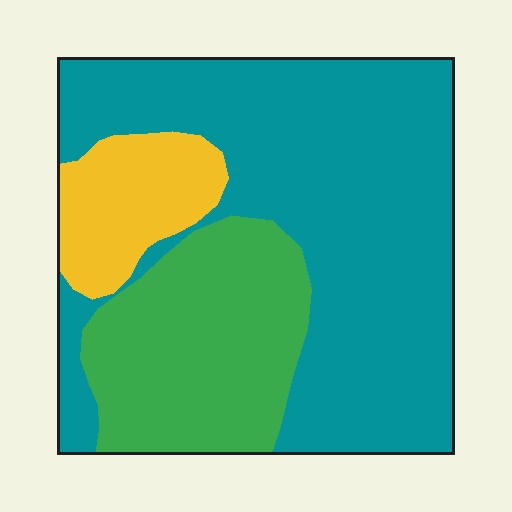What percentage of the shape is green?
Green covers around 25% of the shape.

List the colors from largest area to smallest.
From largest to smallest: teal, green, yellow.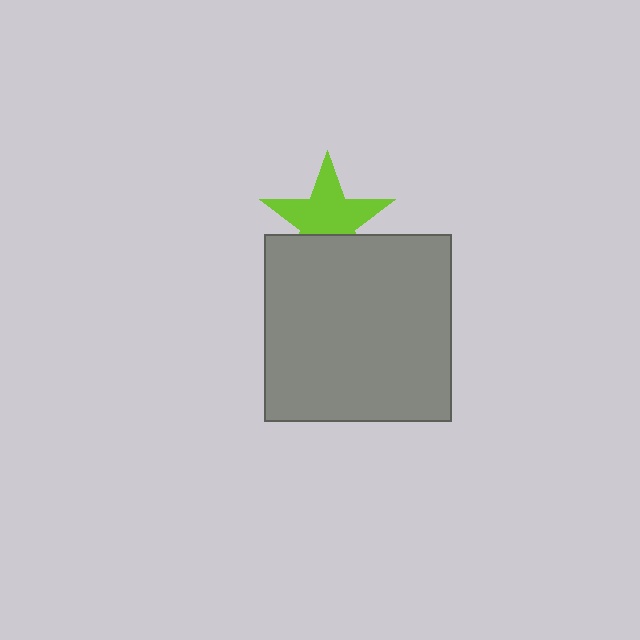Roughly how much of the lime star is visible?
Most of it is visible (roughly 66%).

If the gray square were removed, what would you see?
You would see the complete lime star.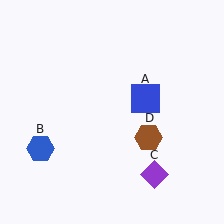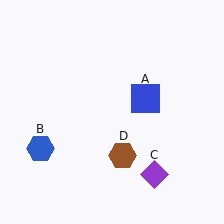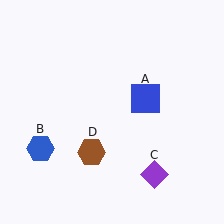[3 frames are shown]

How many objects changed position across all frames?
1 object changed position: brown hexagon (object D).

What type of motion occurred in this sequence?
The brown hexagon (object D) rotated clockwise around the center of the scene.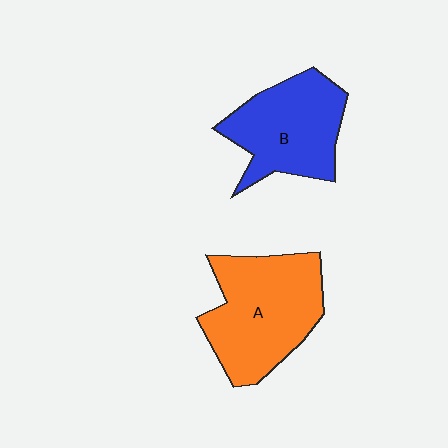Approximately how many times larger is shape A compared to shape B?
Approximately 1.2 times.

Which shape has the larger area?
Shape A (orange).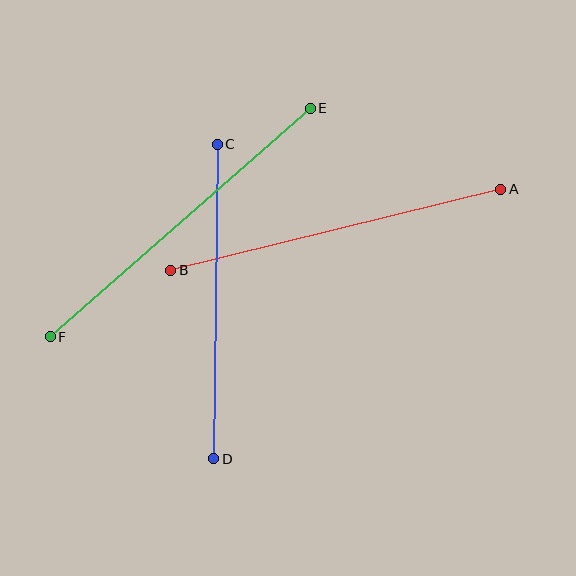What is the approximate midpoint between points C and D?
The midpoint is at approximately (216, 301) pixels.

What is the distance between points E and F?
The distance is approximately 346 pixels.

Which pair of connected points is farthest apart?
Points E and F are farthest apart.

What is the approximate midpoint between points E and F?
The midpoint is at approximately (180, 222) pixels.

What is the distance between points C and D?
The distance is approximately 315 pixels.